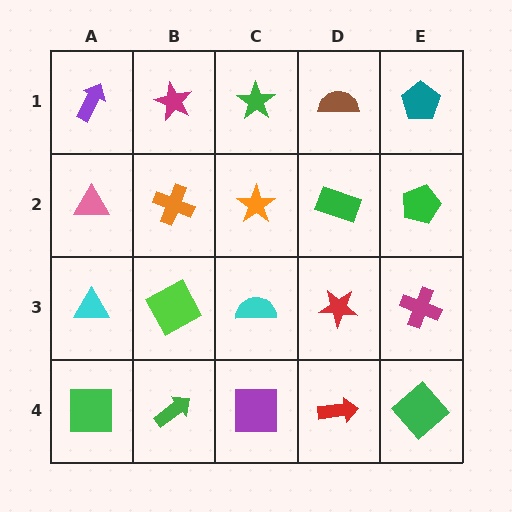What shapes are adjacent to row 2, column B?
A magenta star (row 1, column B), a lime square (row 3, column B), a pink triangle (row 2, column A), an orange star (row 2, column C).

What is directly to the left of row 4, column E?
A red arrow.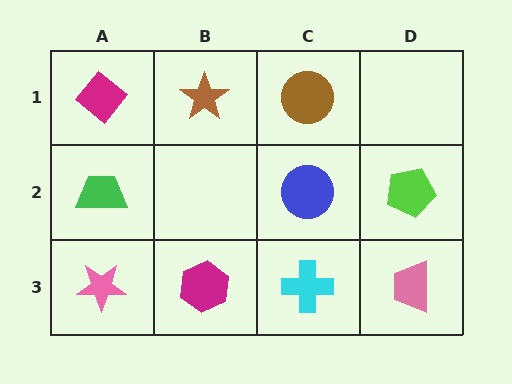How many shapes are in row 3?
4 shapes.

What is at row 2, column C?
A blue circle.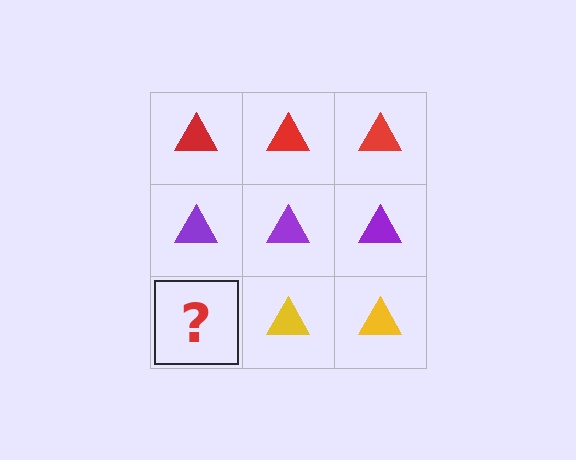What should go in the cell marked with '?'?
The missing cell should contain a yellow triangle.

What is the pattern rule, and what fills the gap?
The rule is that each row has a consistent color. The gap should be filled with a yellow triangle.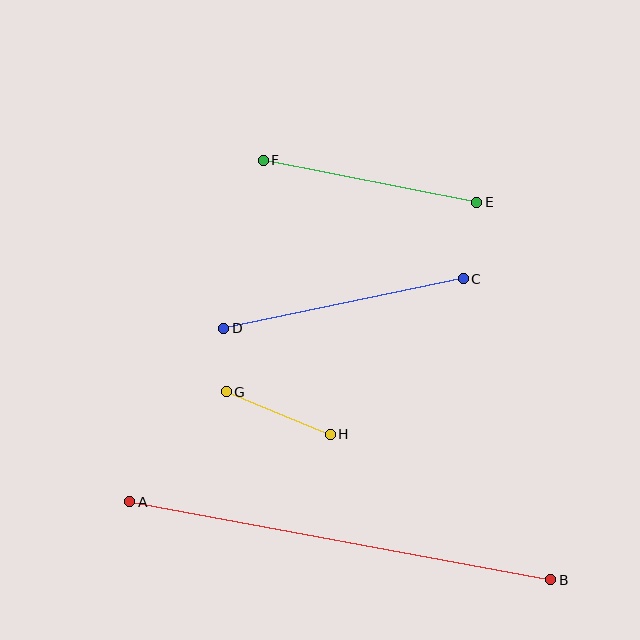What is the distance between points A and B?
The distance is approximately 428 pixels.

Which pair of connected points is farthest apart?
Points A and B are farthest apart.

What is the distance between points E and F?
The distance is approximately 218 pixels.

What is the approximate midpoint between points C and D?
The midpoint is at approximately (344, 304) pixels.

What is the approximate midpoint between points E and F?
The midpoint is at approximately (370, 181) pixels.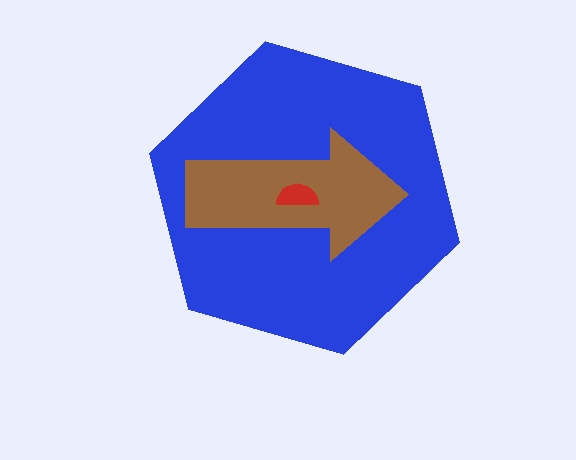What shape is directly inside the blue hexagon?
The brown arrow.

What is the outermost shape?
The blue hexagon.